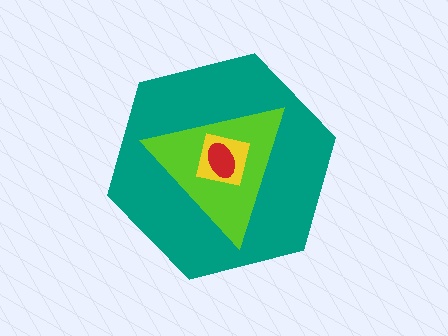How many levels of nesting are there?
4.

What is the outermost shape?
The teal hexagon.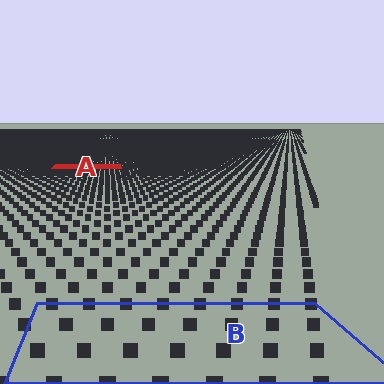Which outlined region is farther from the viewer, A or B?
Region A is farther from the viewer — the texture elements inside it appear smaller and more densely packed.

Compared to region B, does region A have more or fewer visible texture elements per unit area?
Region A has more texture elements per unit area — they are packed more densely because it is farther away.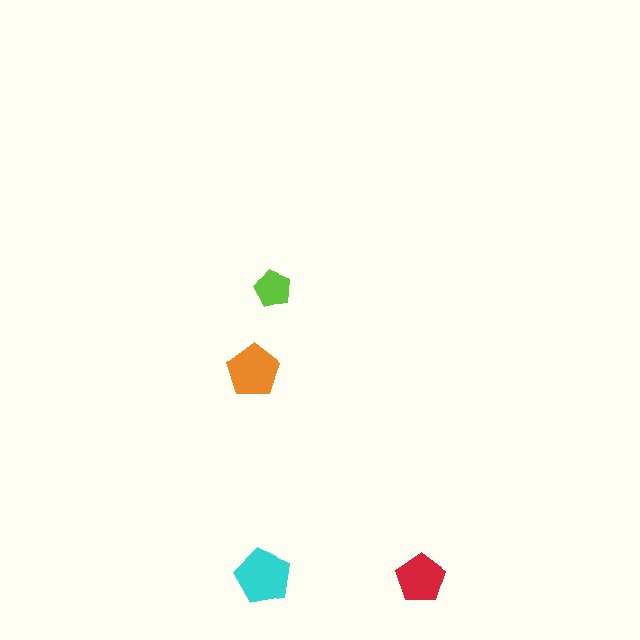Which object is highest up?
The lime pentagon is topmost.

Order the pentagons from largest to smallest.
the cyan one, the orange one, the red one, the lime one.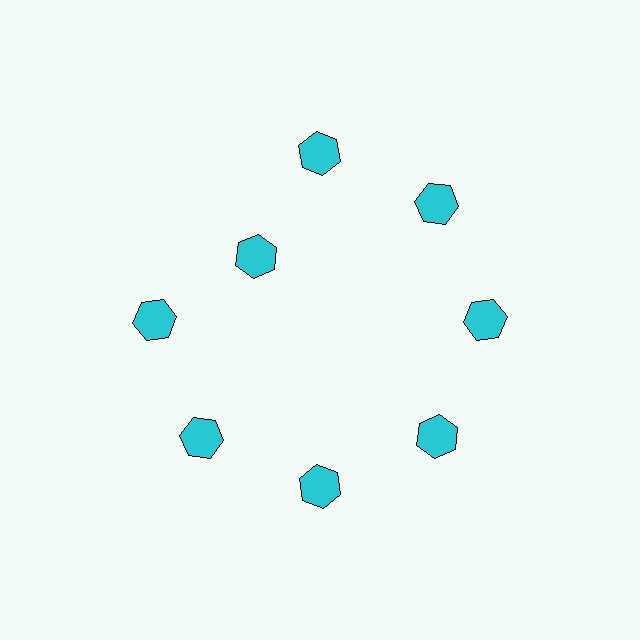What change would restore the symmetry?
The symmetry would be restored by moving it outward, back onto the ring so that all 8 hexagons sit at equal angles and equal distance from the center.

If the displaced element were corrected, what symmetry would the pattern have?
It would have 8-fold rotational symmetry — the pattern would map onto itself every 45 degrees.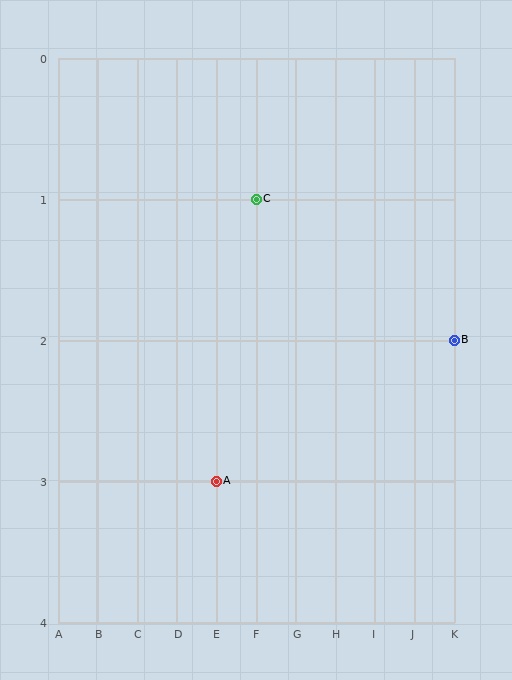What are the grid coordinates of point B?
Point B is at grid coordinates (K, 2).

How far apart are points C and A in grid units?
Points C and A are 1 column and 2 rows apart (about 2.2 grid units diagonally).